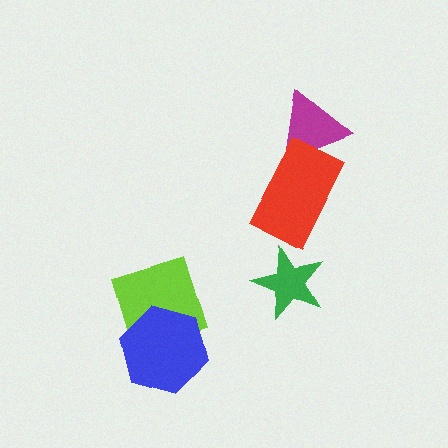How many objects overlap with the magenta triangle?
1 object overlaps with the magenta triangle.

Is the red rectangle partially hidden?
No, no other shape covers it.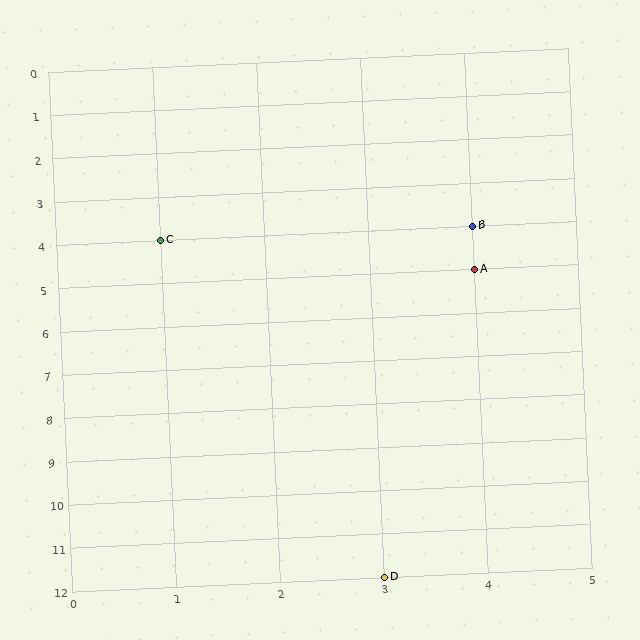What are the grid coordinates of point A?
Point A is at grid coordinates (4, 5).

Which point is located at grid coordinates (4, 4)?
Point B is at (4, 4).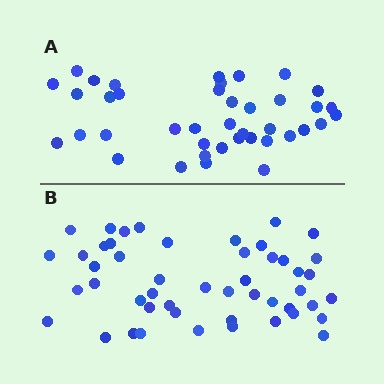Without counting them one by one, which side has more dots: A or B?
Region B (the bottom region) has more dots.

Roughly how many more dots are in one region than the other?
Region B has roughly 8 or so more dots than region A.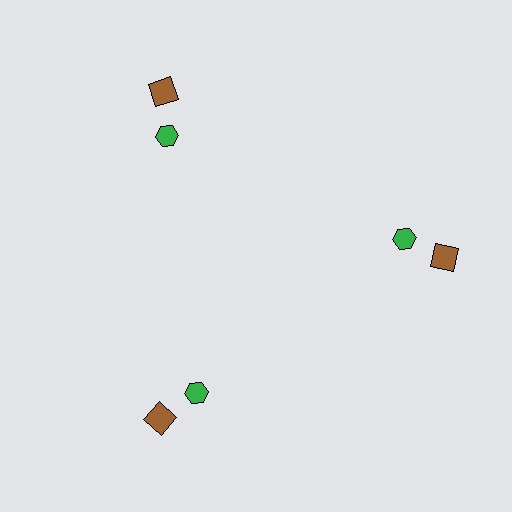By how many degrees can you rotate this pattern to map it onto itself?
The pattern maps onto itself every 120 degrees of rotation.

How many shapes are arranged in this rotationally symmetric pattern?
There are 6 shapes, arranged in 3 groups of 2.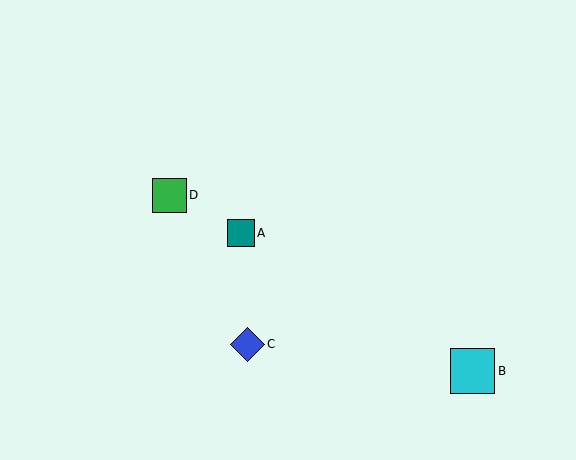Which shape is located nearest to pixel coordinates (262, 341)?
The blue diamond (labeled C) at (247, 344) is nearest to that location.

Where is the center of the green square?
The center of the green square is at (169, 195).